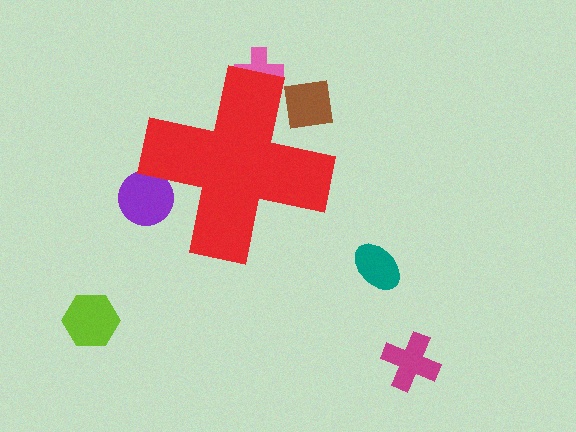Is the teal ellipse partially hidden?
No, the teal ellipse is fully visible.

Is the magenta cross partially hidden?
No, the magenta cross is fully visible.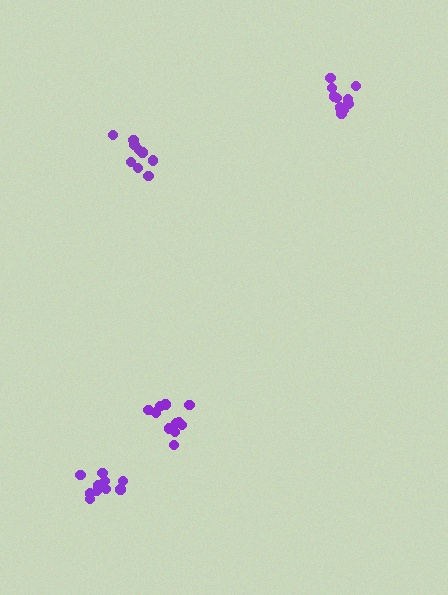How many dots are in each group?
Group 1: 12 dots, Group 2: 11 dots, Group 3: 9 dots, Group 4: 10 dots (42 total).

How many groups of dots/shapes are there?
There are 4 groups.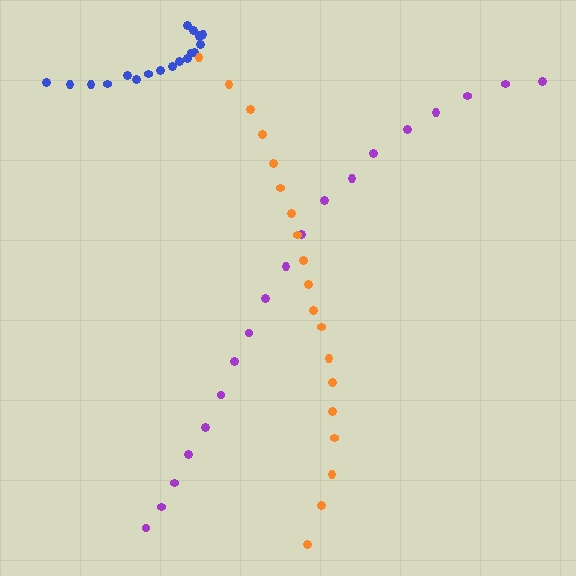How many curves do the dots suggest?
There are 3 distinct paths.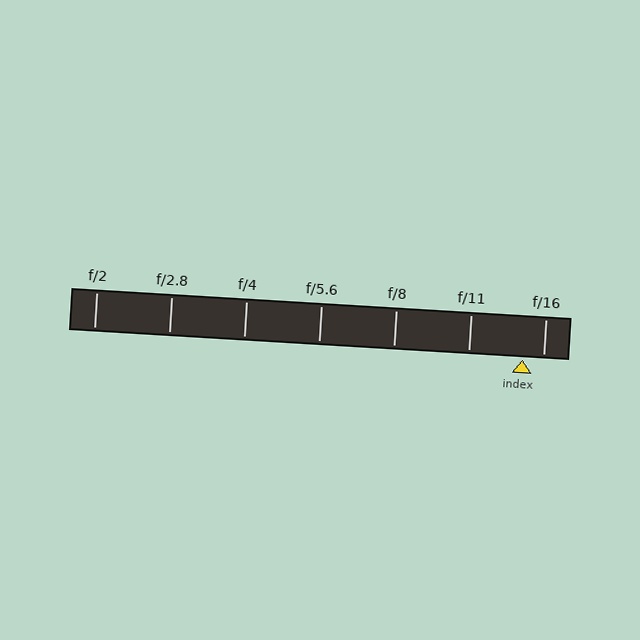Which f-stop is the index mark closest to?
The index mark is closest to f/16.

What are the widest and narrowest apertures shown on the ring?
The widest aperture shown is f/2 and the narrowest is f/16.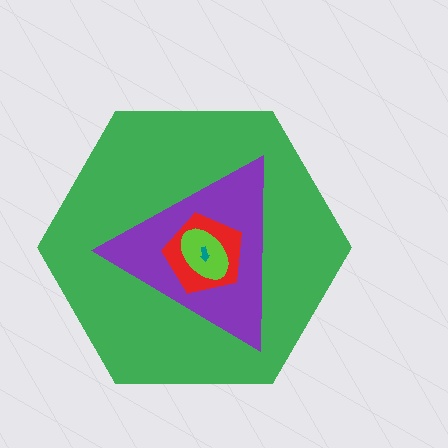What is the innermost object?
The teal arrow.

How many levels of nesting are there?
5.